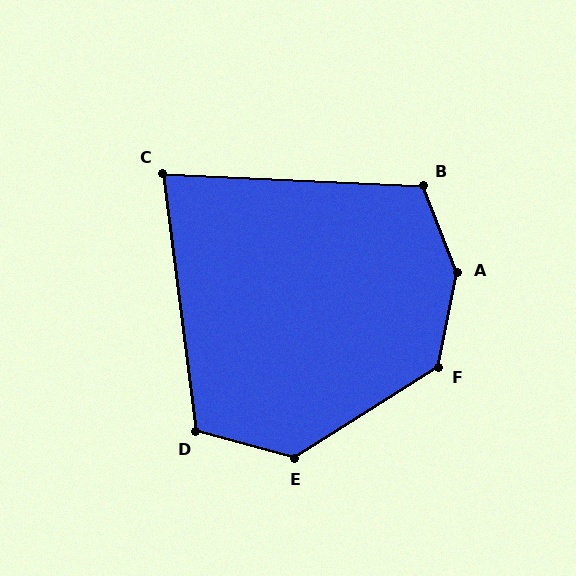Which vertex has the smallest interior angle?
C, at approximately 80 degrees.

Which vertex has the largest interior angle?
A, at approximately 148 degrees.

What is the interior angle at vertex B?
Approximately 114 degrees (obtuse).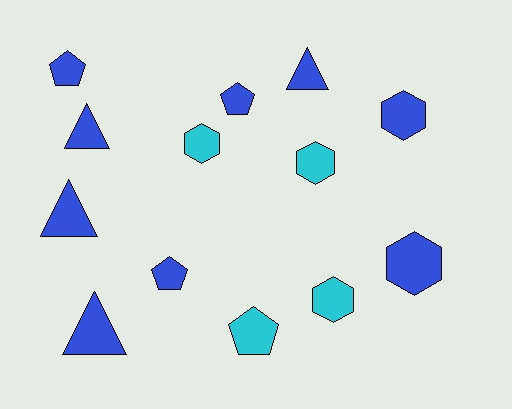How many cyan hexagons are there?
There are 3 cyan hexagons.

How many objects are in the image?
There are 13 objects.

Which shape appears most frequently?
Hexagon, with 5 objects.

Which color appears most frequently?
Blue, with 9 objects.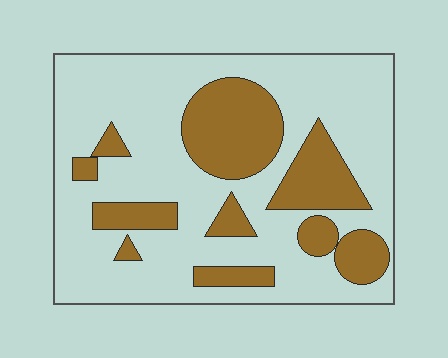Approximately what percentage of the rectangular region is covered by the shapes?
Approximately 30%.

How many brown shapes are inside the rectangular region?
10.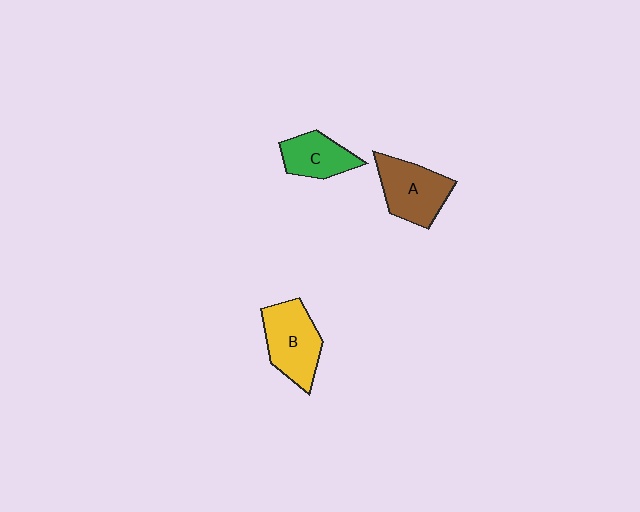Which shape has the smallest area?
Shape C (green).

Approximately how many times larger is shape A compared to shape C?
Approximately 1.4 times.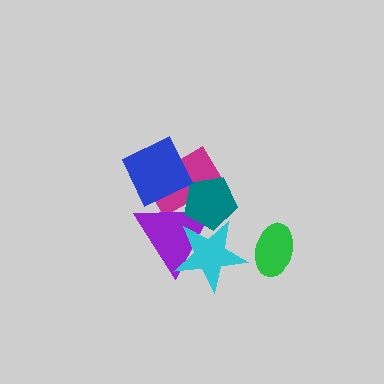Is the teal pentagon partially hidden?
Yes, it is partially covered by another shape.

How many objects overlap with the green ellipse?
0 objects overlap with the green ellipse.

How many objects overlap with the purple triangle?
4 objects overlap with the purple triangle.